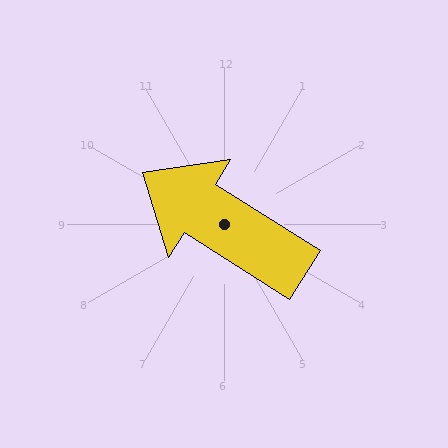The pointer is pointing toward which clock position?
Roughly 10 o'clock.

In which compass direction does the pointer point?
Northwest.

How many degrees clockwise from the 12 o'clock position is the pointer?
Approximately 302 degrees.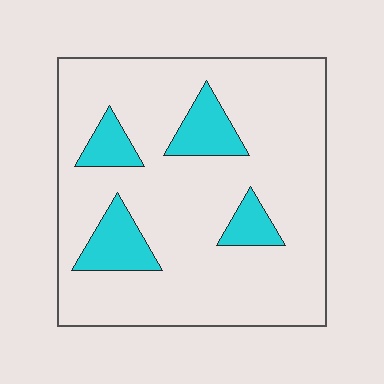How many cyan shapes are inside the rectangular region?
4.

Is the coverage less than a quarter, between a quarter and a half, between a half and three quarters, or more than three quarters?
Less than a quarter.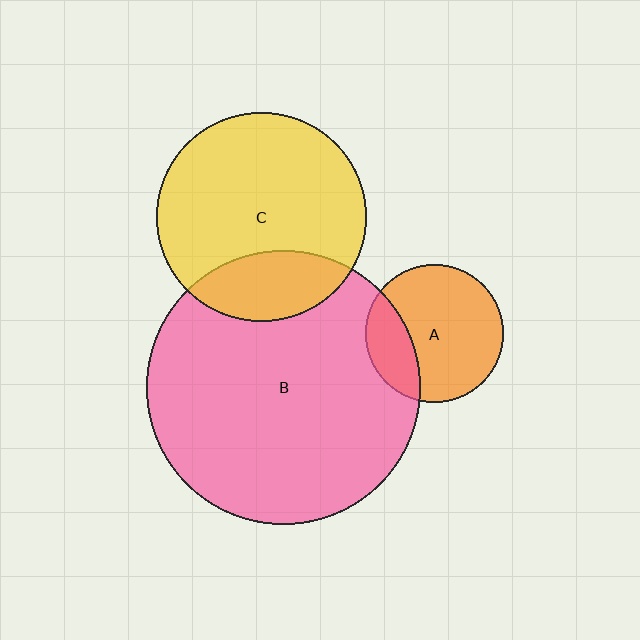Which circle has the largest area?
Circle B (pink).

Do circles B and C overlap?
Yes.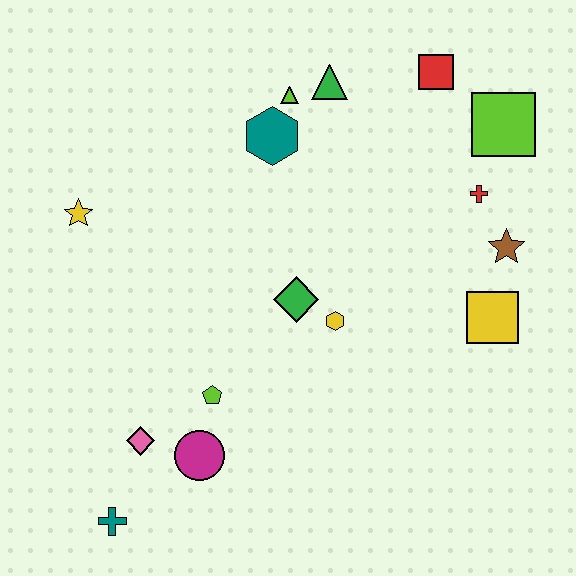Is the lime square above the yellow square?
Yes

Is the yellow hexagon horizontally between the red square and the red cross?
No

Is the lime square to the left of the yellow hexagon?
No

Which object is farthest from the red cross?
The teal cross is farthest from the red cross.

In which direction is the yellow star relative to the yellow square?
The yellow star is to the left of the yellow square.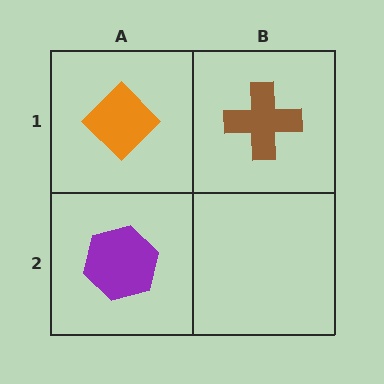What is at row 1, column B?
A brown cross.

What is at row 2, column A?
A purple hexagon.